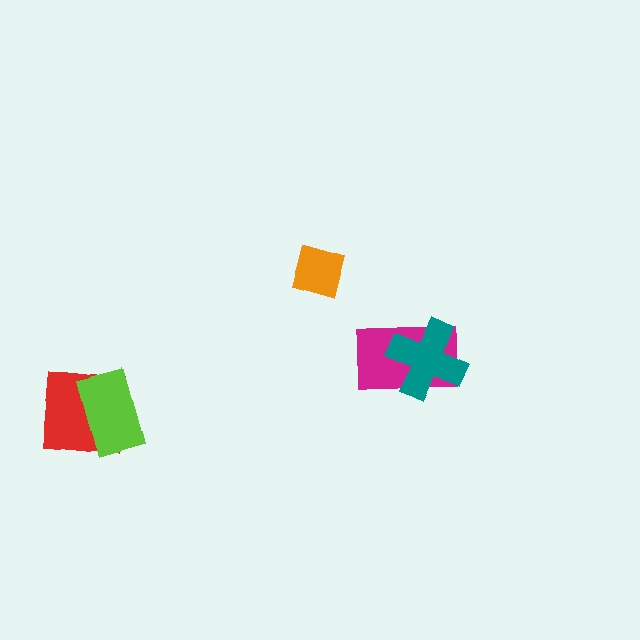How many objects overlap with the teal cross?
1 object overlaps with the teal cross.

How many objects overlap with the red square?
1 object overlaps with the red square.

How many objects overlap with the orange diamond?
0 objects overlap with the orange diamond.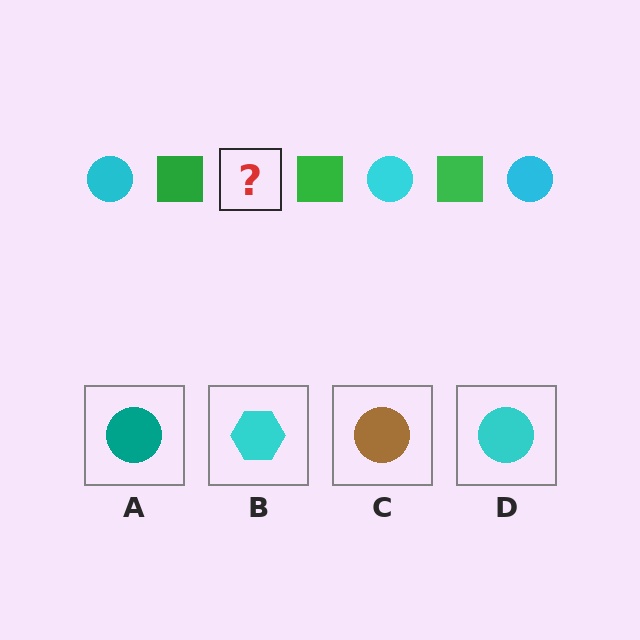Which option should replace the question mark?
Option D.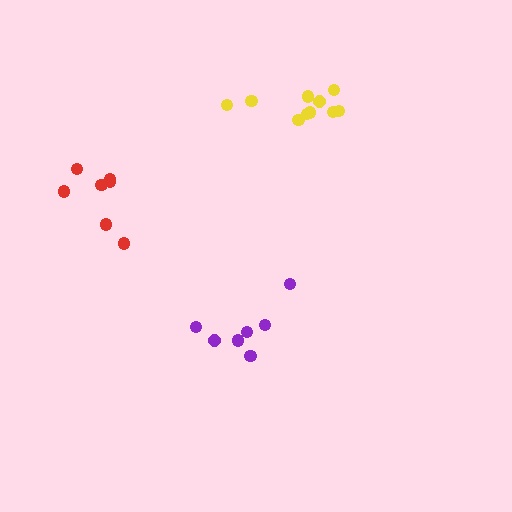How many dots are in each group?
Group 1: 10 dots, Group 2: 7 dots, Group 3: 7 dots (24 total).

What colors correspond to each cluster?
The clusters are colored: yellow, purple, red.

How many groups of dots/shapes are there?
There are 3 groups.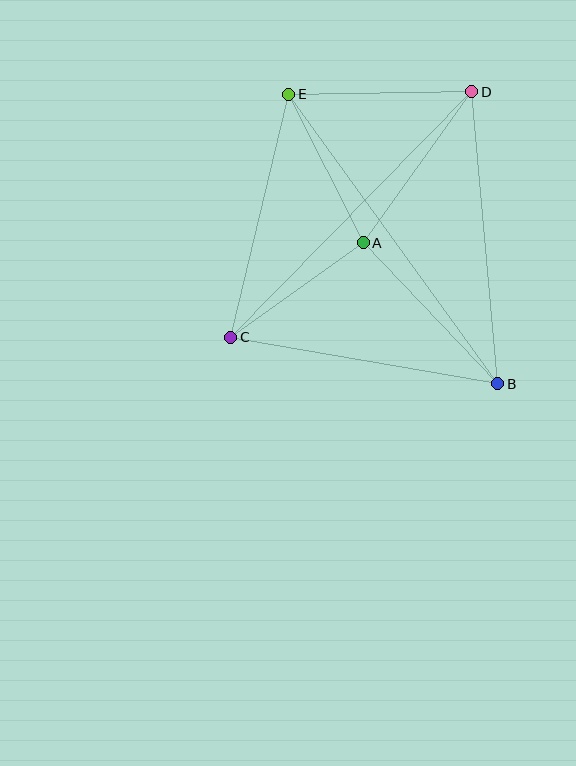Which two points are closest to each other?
Points A and C are closest to each other.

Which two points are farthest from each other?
Points B and E are farthest from each other.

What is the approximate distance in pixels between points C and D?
The distance between C and D is approximately 344 pixels.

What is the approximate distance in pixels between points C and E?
The distance between C and E is approximately 250 pixels.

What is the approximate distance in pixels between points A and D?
The distance between A and D is approximately 186 pixels.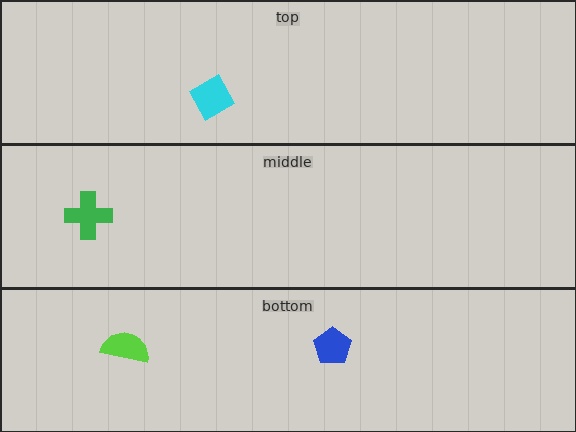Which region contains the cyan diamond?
The top region.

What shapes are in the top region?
The cyan diamond.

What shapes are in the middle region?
The green cross.